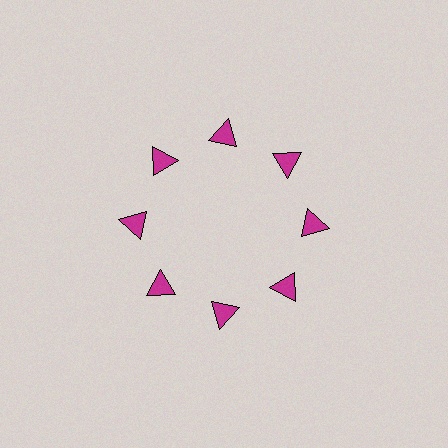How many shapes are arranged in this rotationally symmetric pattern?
There are 8 shapes, arranged in 8 groups of 1.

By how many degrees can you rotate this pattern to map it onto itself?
The pattern maps onto itself every 45 degrees of rotation.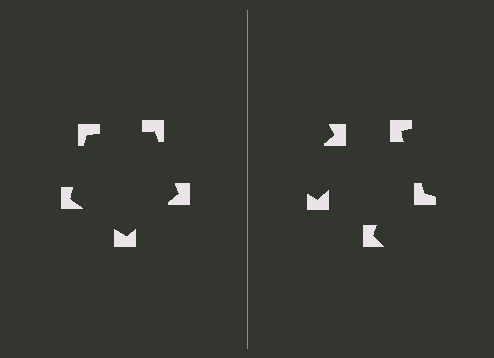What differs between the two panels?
The notched squares are positioned identically on both sides; only the wedge orientations differ. On the left they align to a pentagon; on the right they are misaligned.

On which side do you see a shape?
An illusory pentagon appears on the left side. On the right side the wedge cuts are rotated, so no coherent shape forms.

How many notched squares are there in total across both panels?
10 — 5 on each side.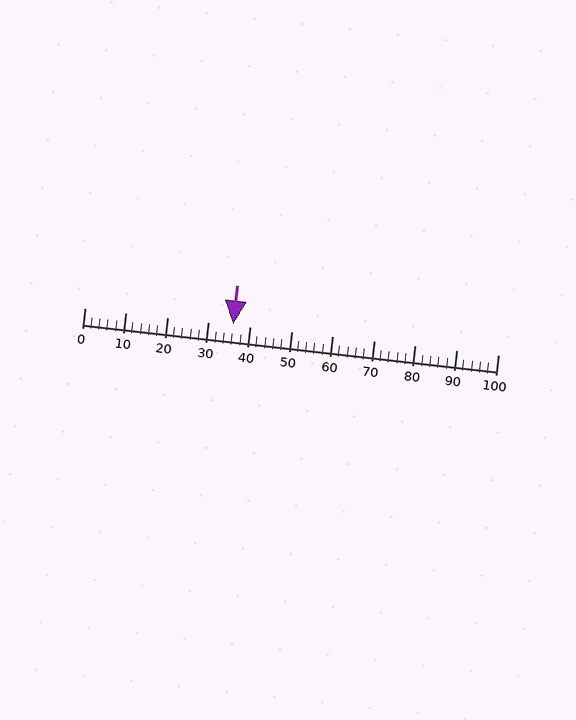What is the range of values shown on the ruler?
The ruler shows values from 0 to 100.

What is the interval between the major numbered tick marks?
The major tick marks are spaced 10 units apart.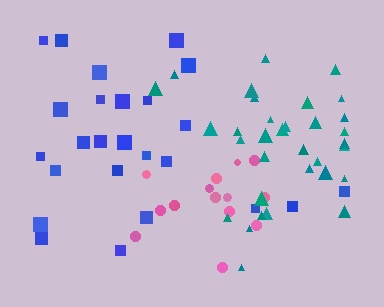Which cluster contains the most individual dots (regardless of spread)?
Teal (33).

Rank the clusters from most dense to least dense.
teal, pink, blue.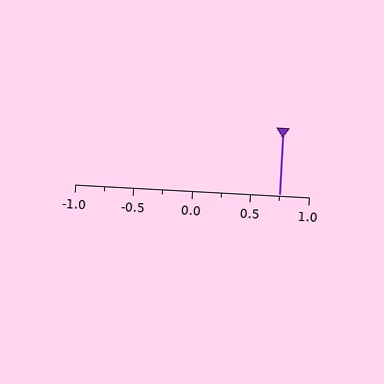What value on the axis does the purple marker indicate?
The marker indicates approximately 0.75.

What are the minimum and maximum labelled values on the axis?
The axis runs from -1.0 to 1.0.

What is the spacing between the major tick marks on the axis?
The major ticks are spaced 0.5 apart.